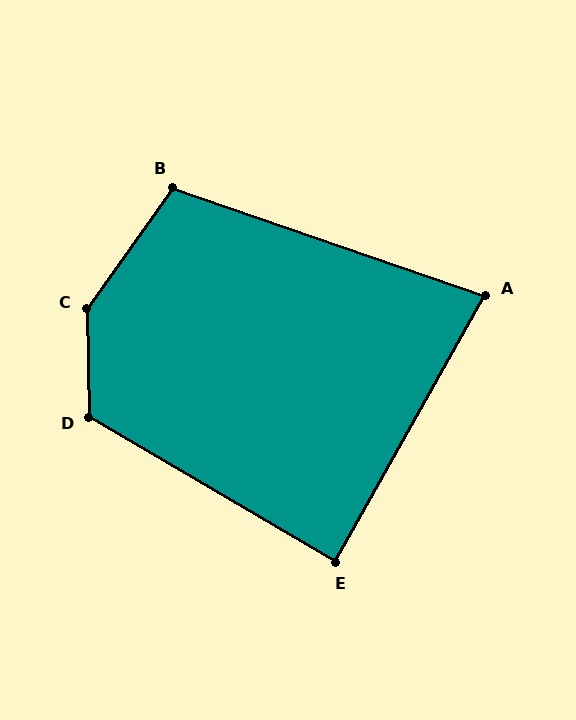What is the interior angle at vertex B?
Approximately 106 degrees (obtuse).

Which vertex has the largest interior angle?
C, at approximately 144 degrees.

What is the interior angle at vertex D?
Approximately 121 degrees (obtuse).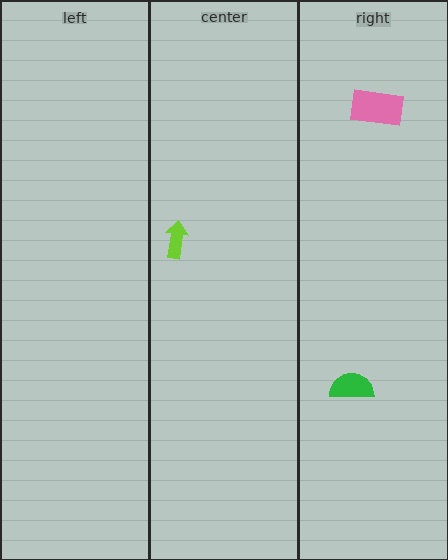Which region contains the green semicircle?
The right region.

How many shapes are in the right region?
2.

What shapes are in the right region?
The pink rectangle, the green semicircle.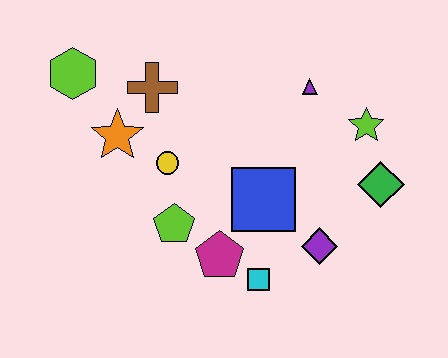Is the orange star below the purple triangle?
Yes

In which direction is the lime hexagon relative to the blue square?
The lime hexagon is to the left of the blue square.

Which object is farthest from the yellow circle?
The green diamond is farthest from the yellow circle.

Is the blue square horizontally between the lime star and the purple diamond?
No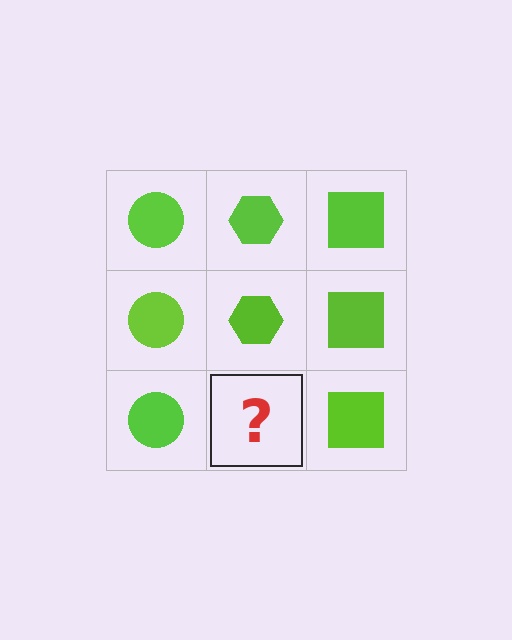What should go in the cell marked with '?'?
The missing cell should contain a lime hexagon.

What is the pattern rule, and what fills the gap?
The rule is that each column has a consistent shape. The gap should be filled with a lime hexagon.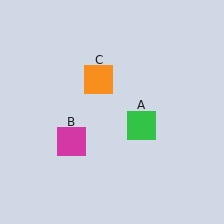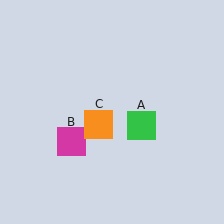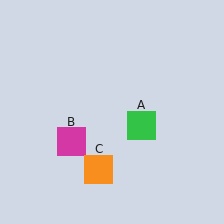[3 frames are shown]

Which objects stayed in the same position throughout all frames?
Green square (object A) and magenta square (object B) remained stationary.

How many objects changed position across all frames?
1 object changed position: orange square (object C).